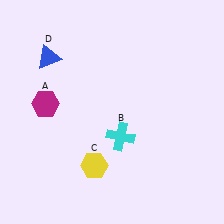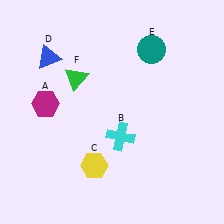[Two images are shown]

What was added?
A teal circle (E), a green triangle (F) were added in Image 2.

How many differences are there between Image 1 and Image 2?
There are 2 differences between the two images.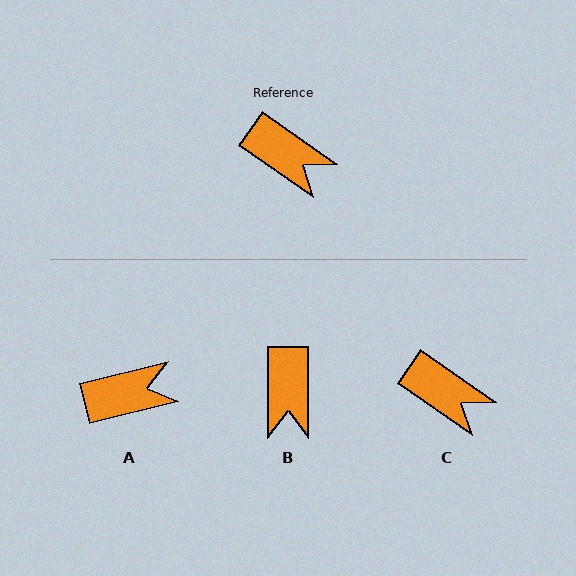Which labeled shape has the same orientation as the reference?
C.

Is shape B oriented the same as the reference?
No, it is off by about 55 degrees.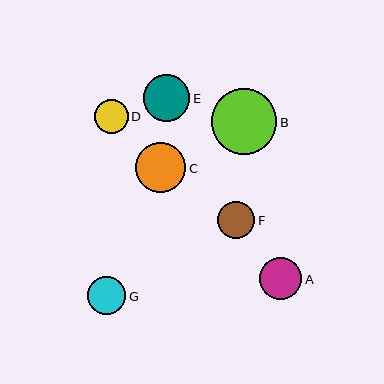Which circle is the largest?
Circle B is the largest with a size of approximately 66 pixels.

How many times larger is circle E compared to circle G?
Circle E is approximately 1.2 times the size of circle G.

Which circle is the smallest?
Circle D is the smallest with a size of approximately 34 pixels.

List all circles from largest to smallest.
From largest to smallest: B, C, E, A, G, F, D.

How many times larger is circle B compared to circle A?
Circle B is approximately 1.6 times the size of circle A.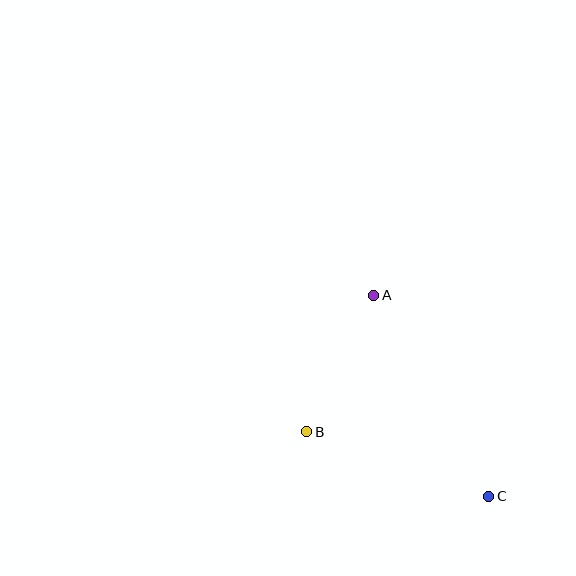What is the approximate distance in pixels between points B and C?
The distance between B and C is approximately 193 pixels.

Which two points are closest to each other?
Points A and B are closest to each other.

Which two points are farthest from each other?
Points A and C are farthest from each other.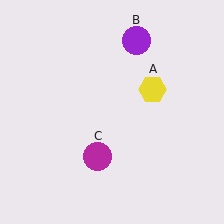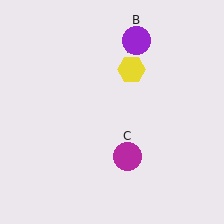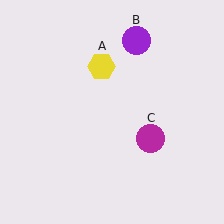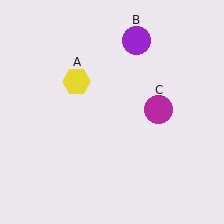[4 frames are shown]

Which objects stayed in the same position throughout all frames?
Purple circle (object B) remained stationary.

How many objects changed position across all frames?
2 objects changed position: yellow hexagon (object A), magenta circle (object C).